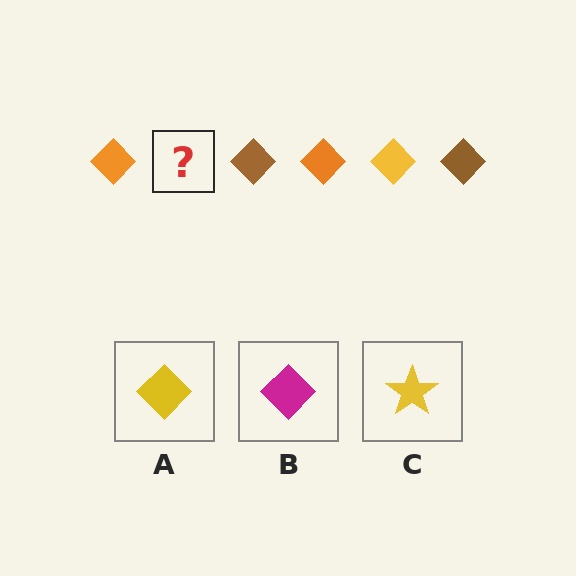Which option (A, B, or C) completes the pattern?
A.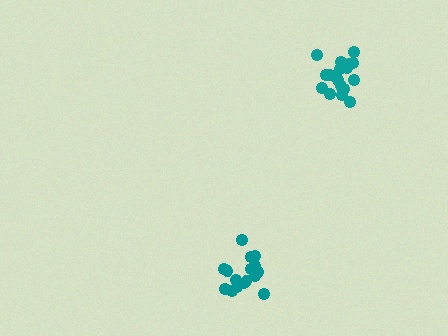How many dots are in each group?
Group 1: 17 dots, Group 2: 18 dots (35 total).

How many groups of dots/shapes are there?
There are 2 groups.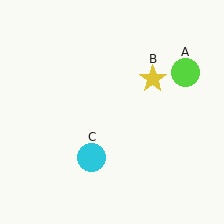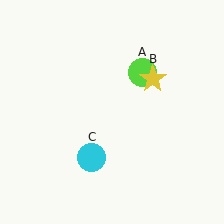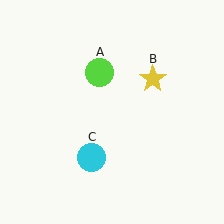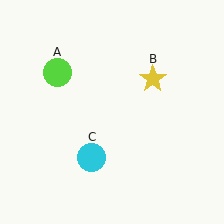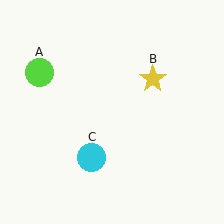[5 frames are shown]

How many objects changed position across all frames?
1 object changed position: lime circle (object A).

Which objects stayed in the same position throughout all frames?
Yellow star (object B) and cyan circle (object C) remained stationary.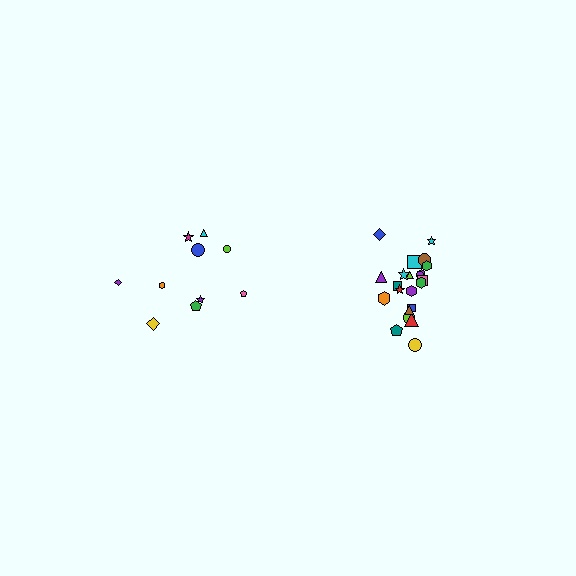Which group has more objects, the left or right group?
The right group.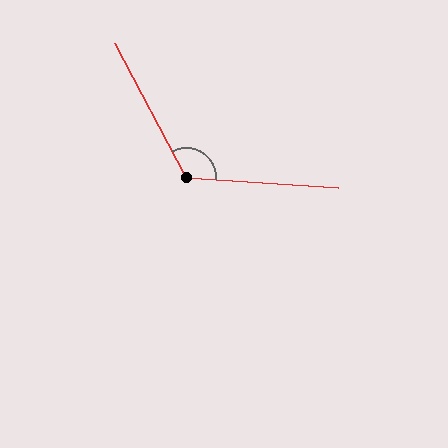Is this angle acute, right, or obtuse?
It is obtuse.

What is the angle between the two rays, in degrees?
Approximately 122 degrees.